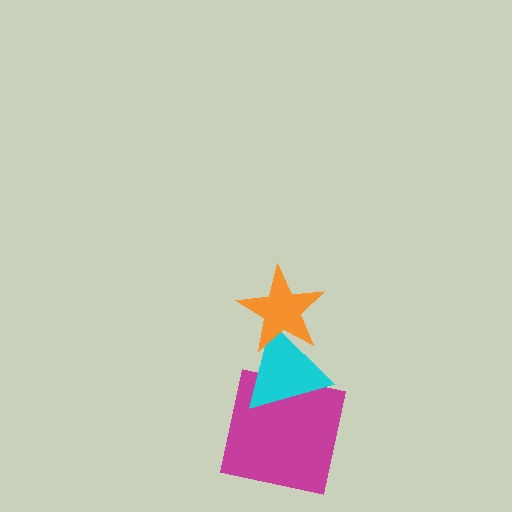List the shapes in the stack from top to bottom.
From top to bottom: the orange star, the cyan triangle, the magenta square.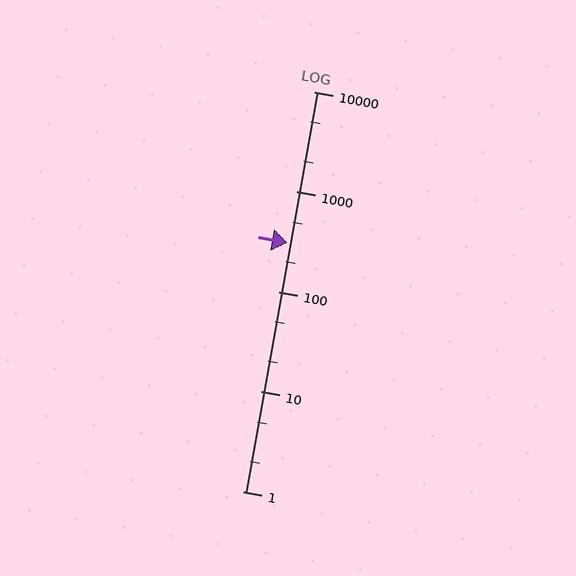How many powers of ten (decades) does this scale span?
The scale spans 4 decades, from 1 to 10000.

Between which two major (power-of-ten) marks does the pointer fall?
The pointer is between 100 and 1000.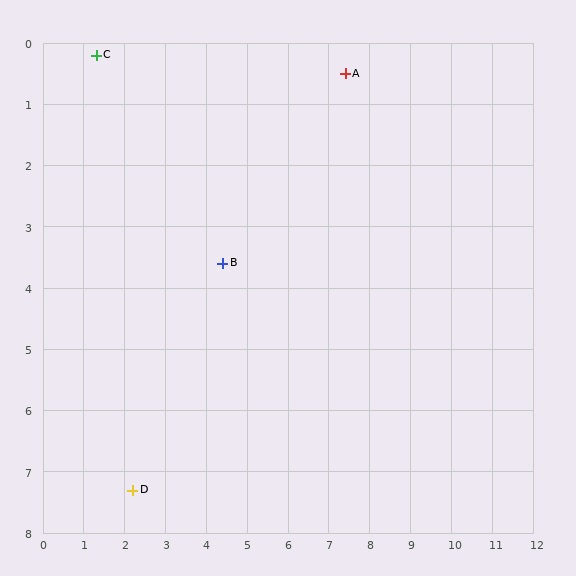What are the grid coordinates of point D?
Point D is at approximately (2.2, 7.3).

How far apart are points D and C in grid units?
Points D and C are about 7.2 grid units apart.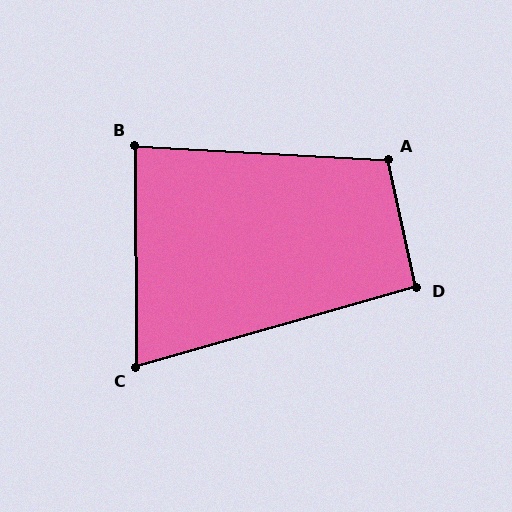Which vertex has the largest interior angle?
A, at approximately 106 degrees.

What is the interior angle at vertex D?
Approximately 93 degrees (approximately right).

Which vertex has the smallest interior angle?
C, at approximately 74 degrees.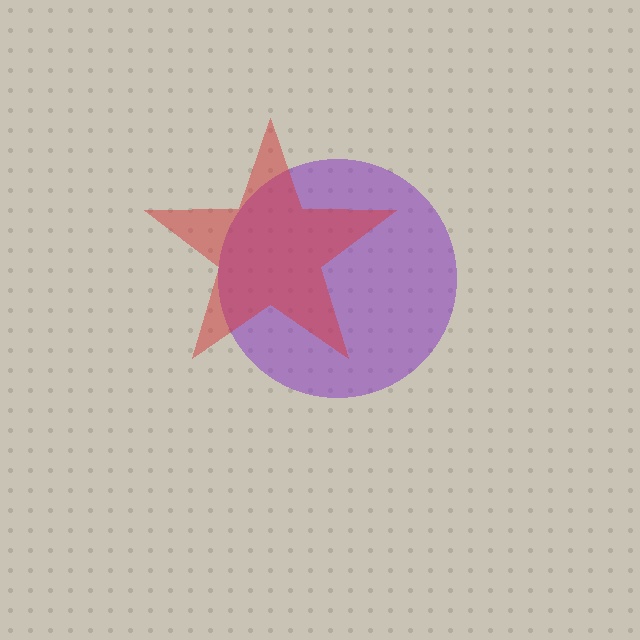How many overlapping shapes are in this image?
There are 2 overlapping shapes in the image.